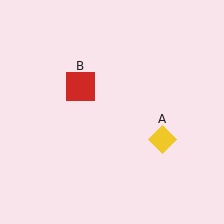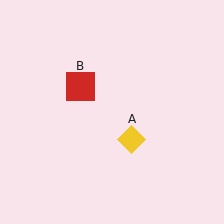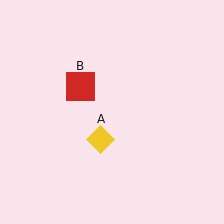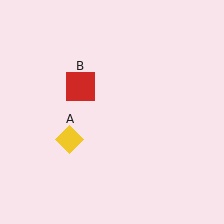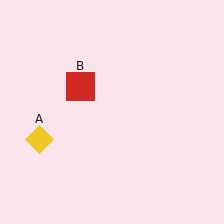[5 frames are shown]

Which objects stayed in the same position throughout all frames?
Red square (object B) remained stationary.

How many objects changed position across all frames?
1 object changed position: yellow diamond (object A).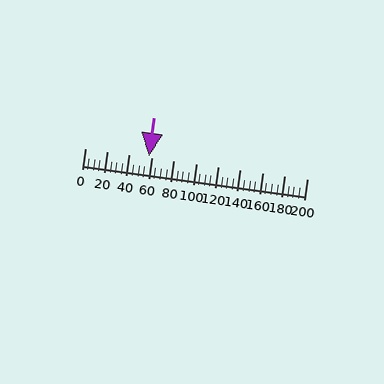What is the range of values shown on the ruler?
The ruler shows values from 0 to 200.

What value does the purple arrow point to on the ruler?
The purple arrow points to approximately 58.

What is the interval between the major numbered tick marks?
The major tick marks are spaced 20 units apart.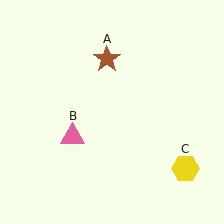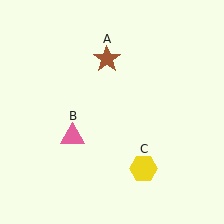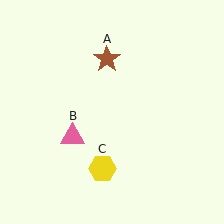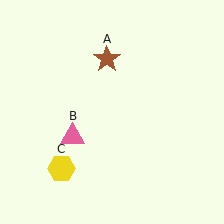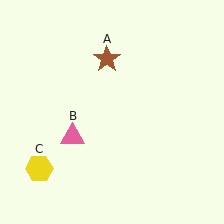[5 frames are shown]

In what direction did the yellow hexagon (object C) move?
The yellow hexagon (object C) moved left.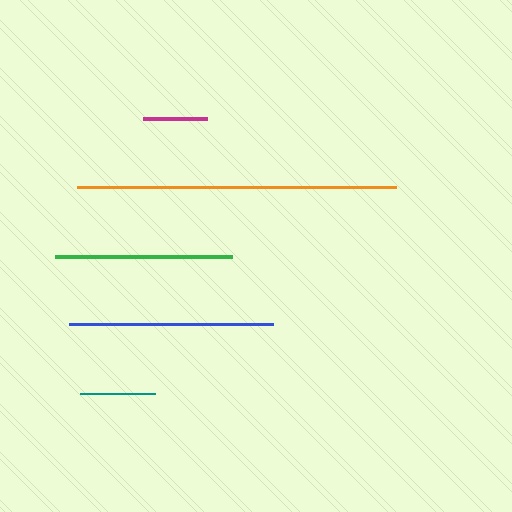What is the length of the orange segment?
The orange segment is approximately 319 pixels long.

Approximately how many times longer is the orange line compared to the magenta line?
The orange line is approximately 5.0 times the length of the magenta line.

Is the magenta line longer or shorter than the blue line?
The blue line is longer than the magenta line.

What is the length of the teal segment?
The teal segment is approximately 75 pixels long.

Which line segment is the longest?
The orange line is the longest at approximately 319 pixels.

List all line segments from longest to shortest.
From longest to shortest: orange, blue, green, teal, magenta.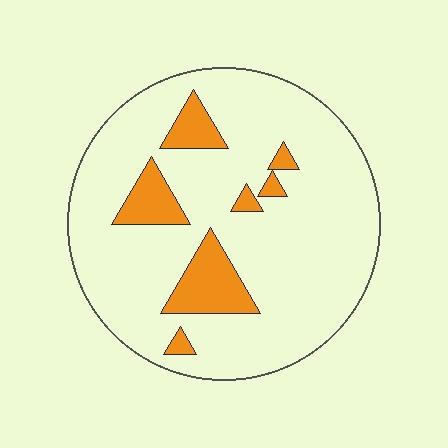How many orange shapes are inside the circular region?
7.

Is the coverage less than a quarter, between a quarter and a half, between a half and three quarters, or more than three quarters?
Less than a quarter.